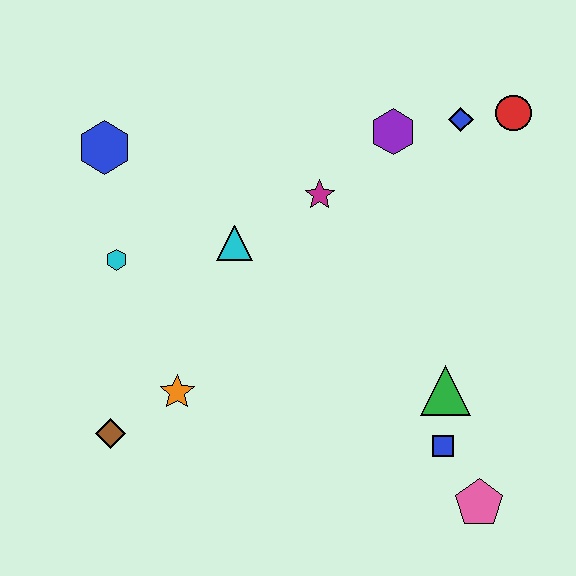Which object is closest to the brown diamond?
The orange star is closest to the brown diamond.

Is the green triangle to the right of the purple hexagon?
Yes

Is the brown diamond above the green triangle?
No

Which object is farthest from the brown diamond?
The red circle is farthest from the brown diamond.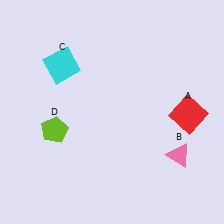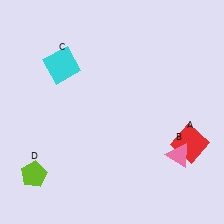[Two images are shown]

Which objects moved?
The objects that moved are: the red square (A), the lime pentagon (D).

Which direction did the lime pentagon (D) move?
The lime pentagon (D) moved down.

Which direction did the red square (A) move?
The red square (A) moved down.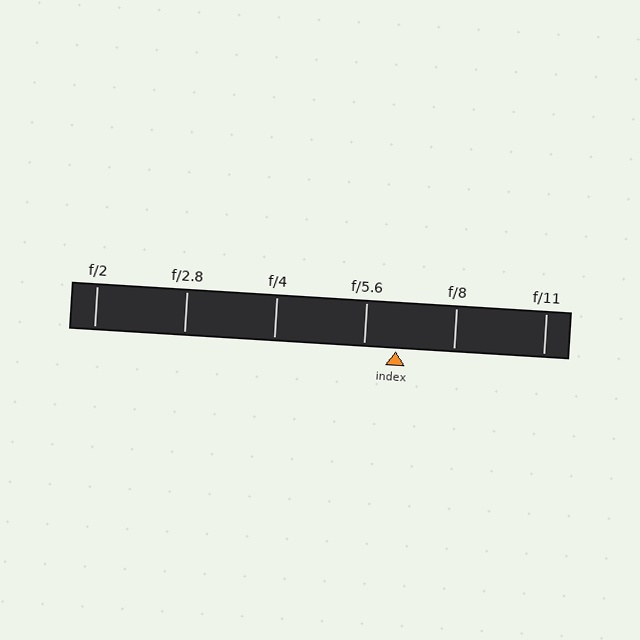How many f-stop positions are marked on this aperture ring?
There are 6 f-stop positions marked.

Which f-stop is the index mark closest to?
The index mark is closest to f/5.6.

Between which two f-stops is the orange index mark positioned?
The index mark is between f/5.6 and f/8.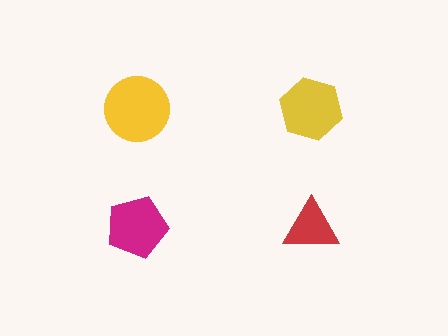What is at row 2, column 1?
A magenta pentagon.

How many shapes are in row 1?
2 shapes.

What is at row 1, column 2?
A yellow hexagon.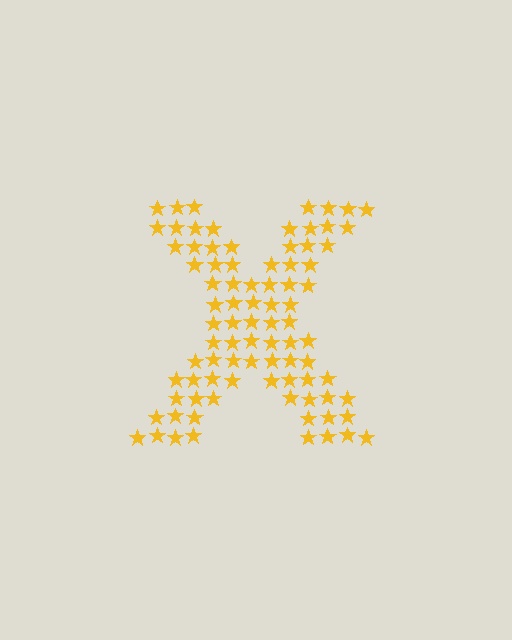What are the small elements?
The small elements are stars.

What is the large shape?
The large shape is the letter X.